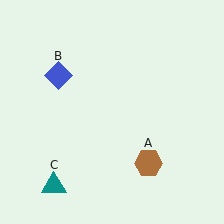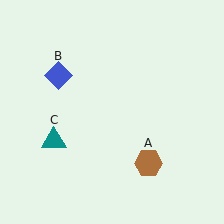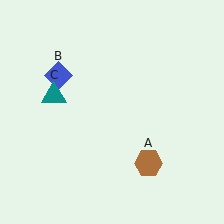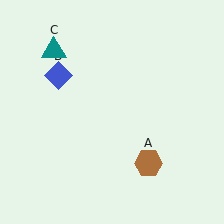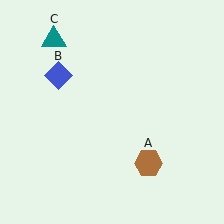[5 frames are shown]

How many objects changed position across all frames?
1 object changed position: teal triangle (object C).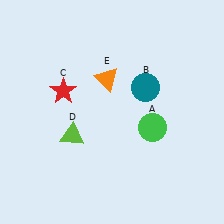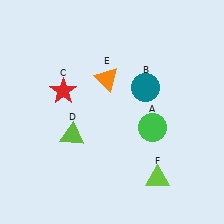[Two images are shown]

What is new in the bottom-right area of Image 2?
A lime triangle (F) was added in the bottom-right area of Image 2.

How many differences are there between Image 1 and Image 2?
There is 1 difference between the two images.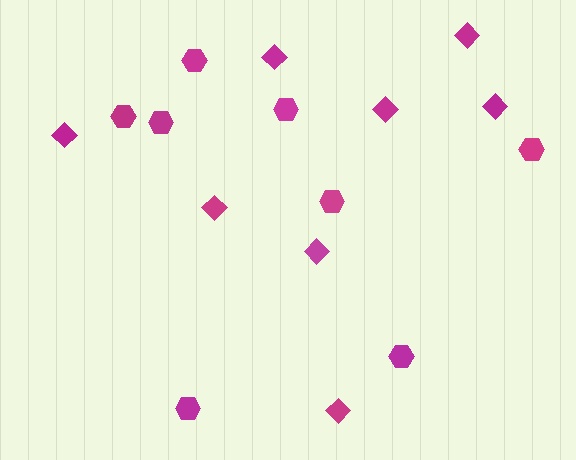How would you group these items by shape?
There are 2 groups: one group of hexagons (8) and one group of diamonds (8).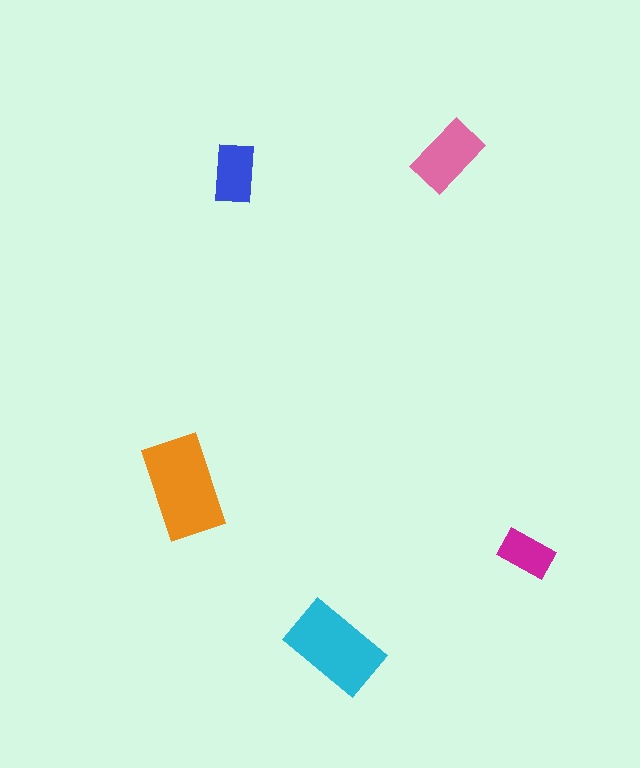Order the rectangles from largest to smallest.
the orange one, the cyan one, the pink one, the blue one, the magenta one.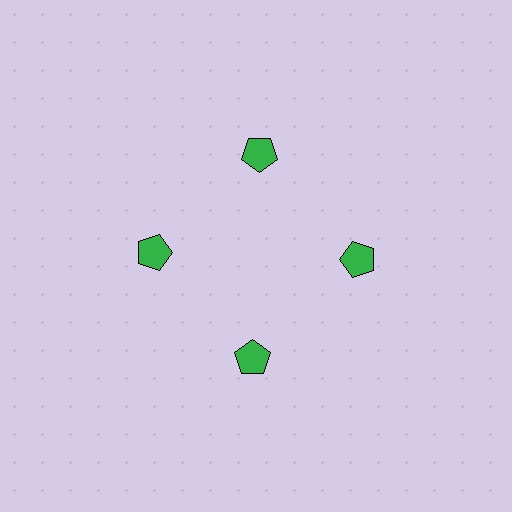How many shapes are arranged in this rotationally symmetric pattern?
There are 4 shapes, arranged in 4 groups of 1.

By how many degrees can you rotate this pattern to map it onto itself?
The pattern maps onto itself every 90 degrees of rotation.